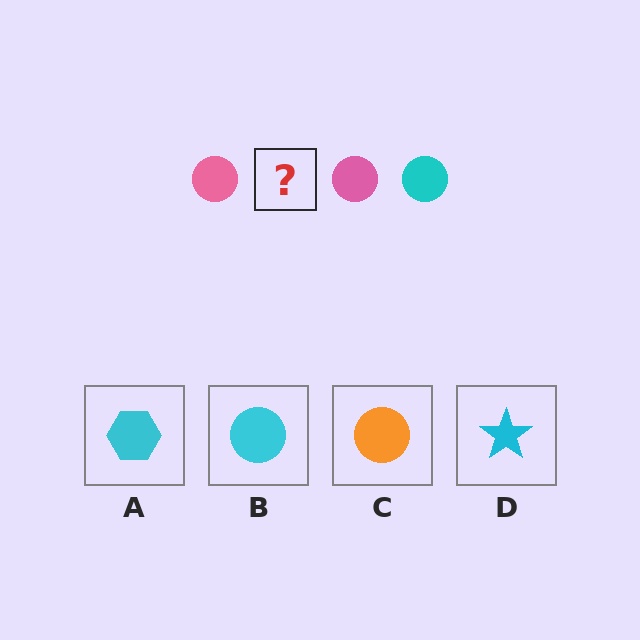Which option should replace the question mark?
Option B.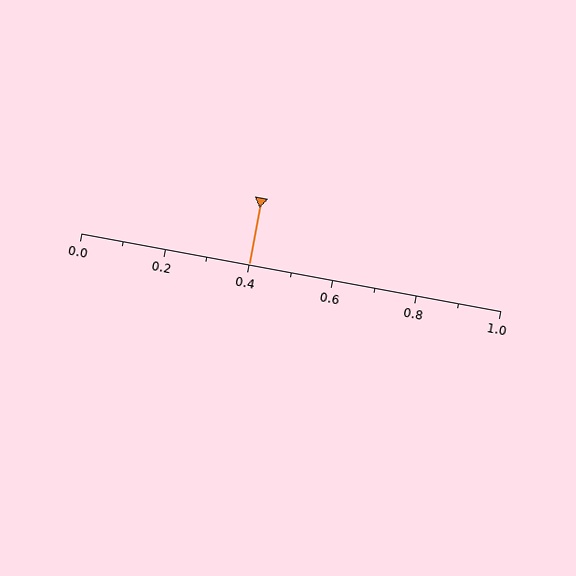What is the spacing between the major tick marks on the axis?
The major ticks are spaced 0.2 apart.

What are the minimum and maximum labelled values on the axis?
The axis runs from 0.0 to 1.0.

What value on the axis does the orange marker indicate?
The marker indicates approximately 0.4.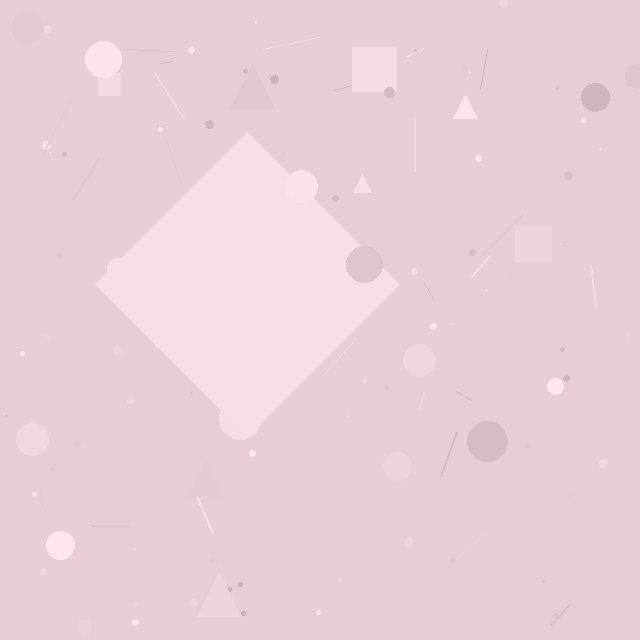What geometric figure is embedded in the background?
A diamond is embedded in the background.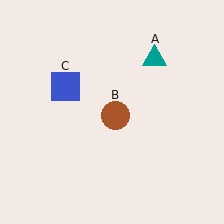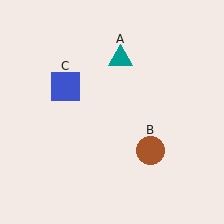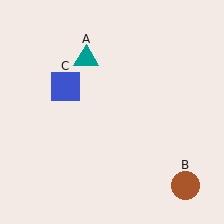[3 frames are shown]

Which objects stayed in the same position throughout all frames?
Blue square (object C) remained stationary.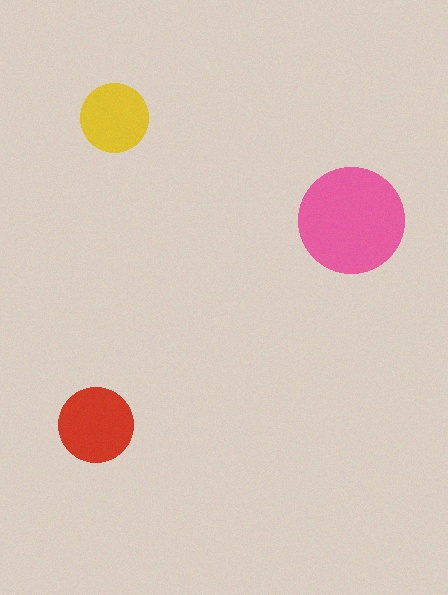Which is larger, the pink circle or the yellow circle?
The pink one.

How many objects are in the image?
There are 3 objects in the image.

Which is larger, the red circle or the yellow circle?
The red one.